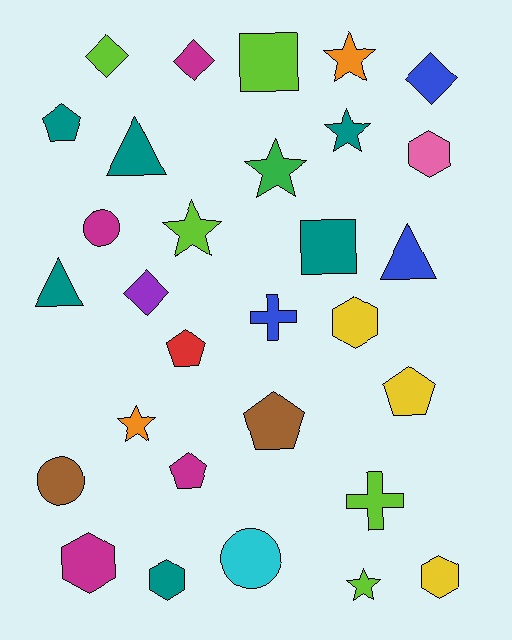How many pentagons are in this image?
There are 5 pentagons.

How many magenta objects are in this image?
There are 4 magenta objects.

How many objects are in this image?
There are 30 objects.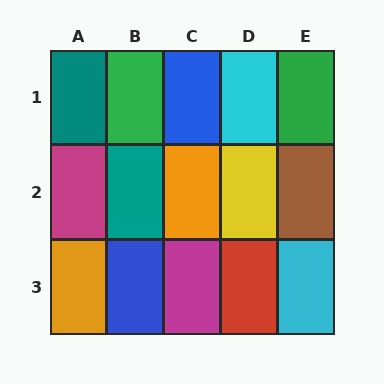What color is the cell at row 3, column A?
Orange.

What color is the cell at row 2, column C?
Orange.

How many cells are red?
1 cell is red.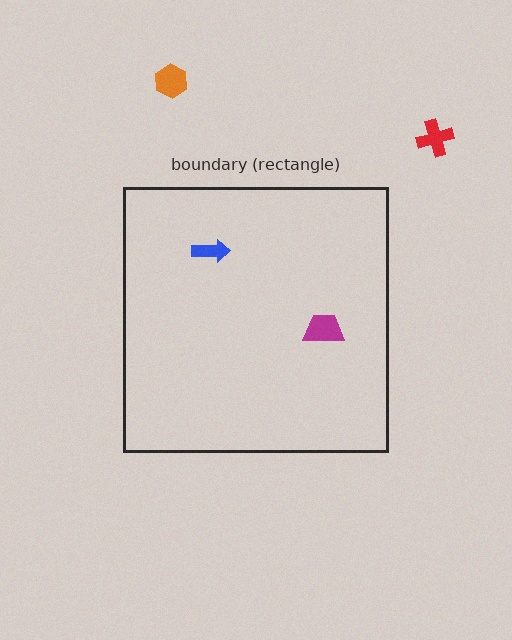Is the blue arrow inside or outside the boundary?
Inside.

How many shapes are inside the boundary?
2 inside, 2 outside.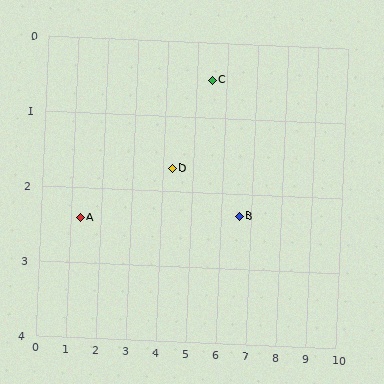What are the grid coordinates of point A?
Point A is at approximately (1.3, 2.4).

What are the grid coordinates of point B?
Point B is at approximately (6.6, 2.3).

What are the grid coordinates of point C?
Point C is at approximately (5.5, 0.5).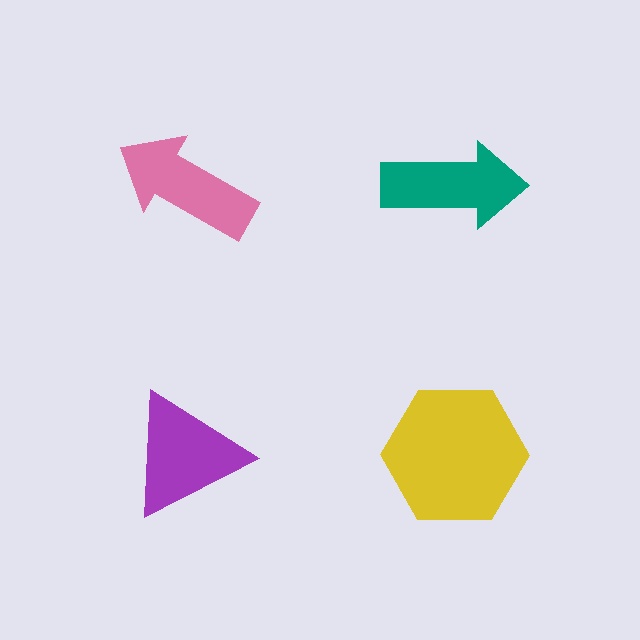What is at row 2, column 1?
A purple triangle.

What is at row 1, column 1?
A pink arrow.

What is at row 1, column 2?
A teal arrow.